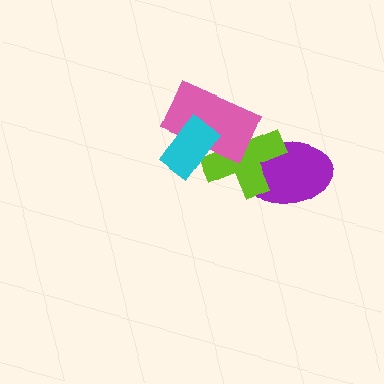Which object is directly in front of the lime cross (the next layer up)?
The pink rectangle is directly in front of the lime cross.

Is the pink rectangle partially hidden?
Yes, it is partially covered by another shape.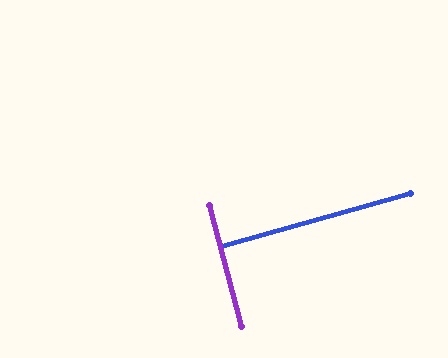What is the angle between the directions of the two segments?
Approximately 89 degrees.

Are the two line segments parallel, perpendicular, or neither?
Perpendicular — they meet at approximately 89°.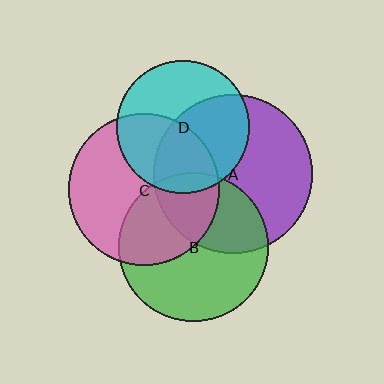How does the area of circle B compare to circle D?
Approximately 1.3 times.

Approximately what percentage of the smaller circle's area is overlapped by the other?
Approximately 50%.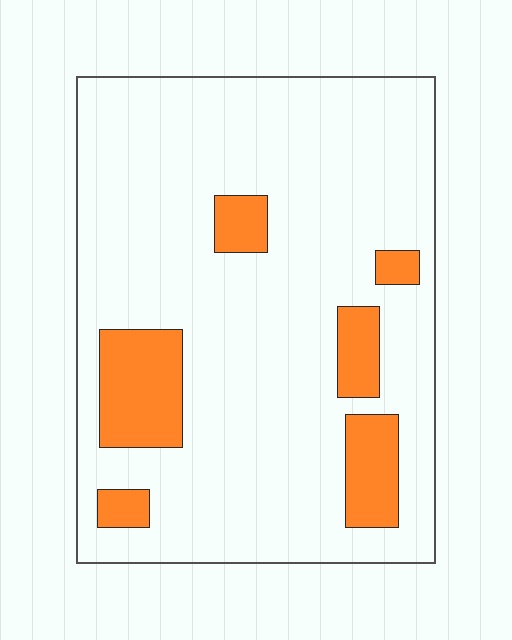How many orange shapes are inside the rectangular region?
6.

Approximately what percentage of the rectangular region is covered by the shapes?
Approximately 15%.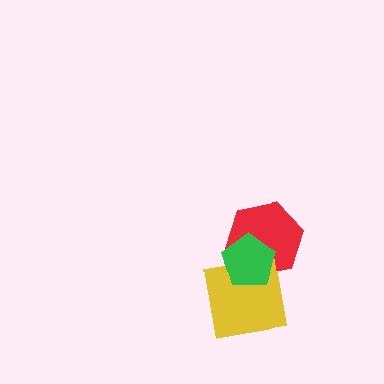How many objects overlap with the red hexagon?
2 objects overlap with the red hexagon.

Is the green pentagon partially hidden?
No, no other shape covers it.